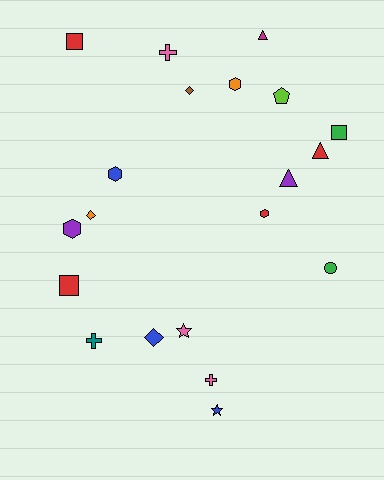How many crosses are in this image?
There are 3 crosses.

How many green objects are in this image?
There are 2 green objects.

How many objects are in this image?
There are 20 objects.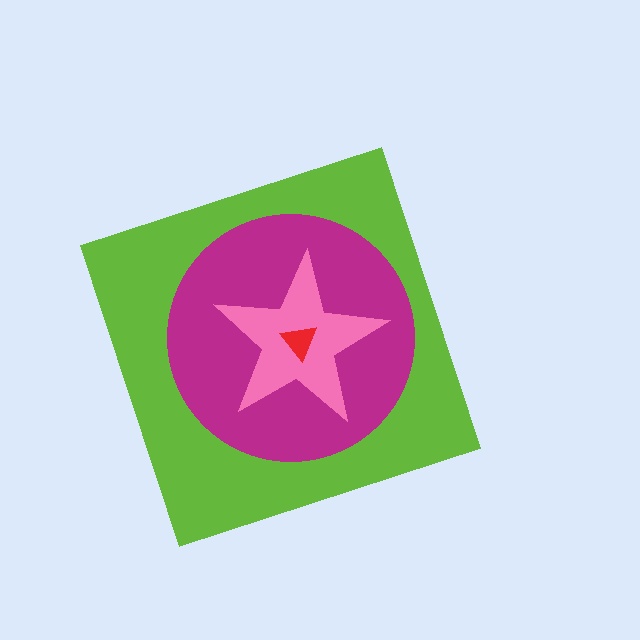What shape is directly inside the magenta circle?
The pink star.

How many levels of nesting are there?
4.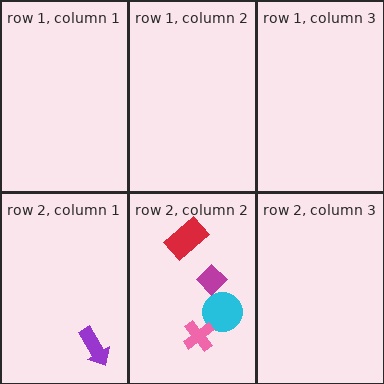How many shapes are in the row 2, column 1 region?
1.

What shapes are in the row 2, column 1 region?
The purple arrow.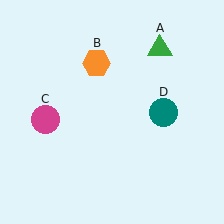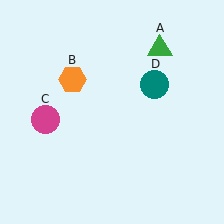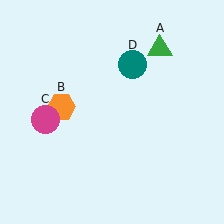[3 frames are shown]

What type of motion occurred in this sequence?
The orange hexagon (object B), teal circle (object D) rotated counterclockwise around the center of the scene.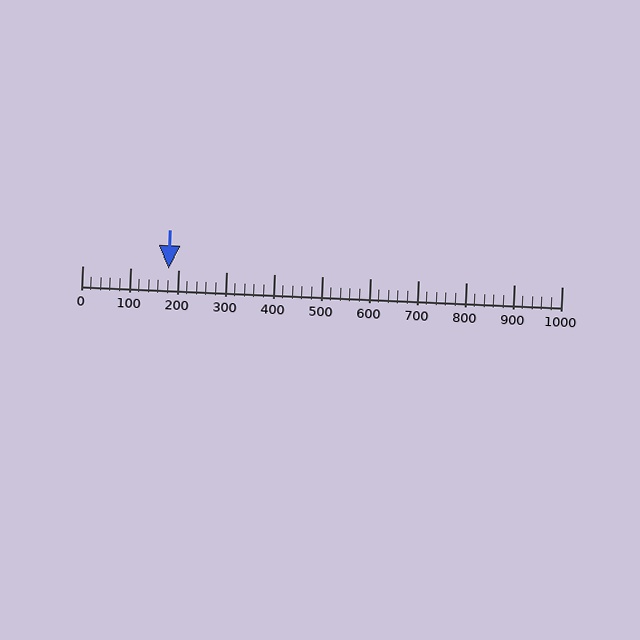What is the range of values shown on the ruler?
The ruler shows values from 0 to 1000.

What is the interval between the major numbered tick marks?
The major tick marks are spaced 100 units apart.